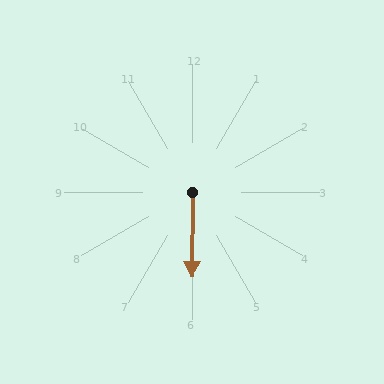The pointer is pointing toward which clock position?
Roughly 6 o'clock.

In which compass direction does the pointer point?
South.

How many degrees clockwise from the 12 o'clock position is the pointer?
Approximately 180 degrees.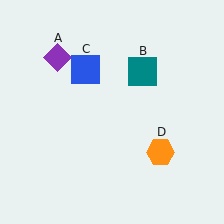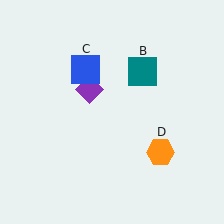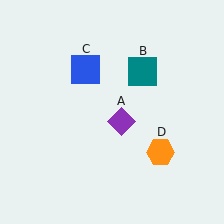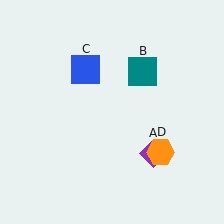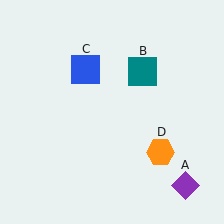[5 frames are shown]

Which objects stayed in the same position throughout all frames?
Teal square (object B) and blue square (object C) and orange hexagon (object D) remained stationary.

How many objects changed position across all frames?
1 object changed position: purple diamond (object A).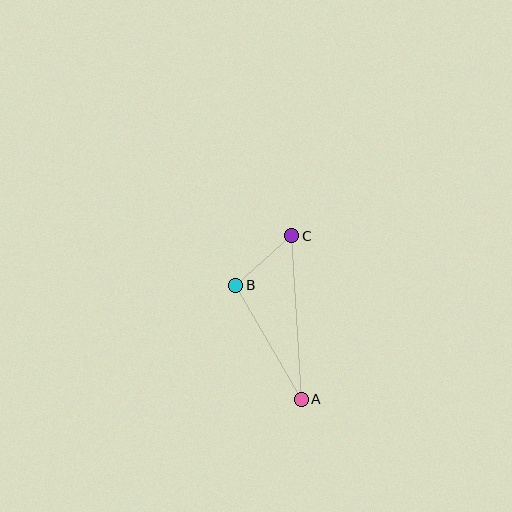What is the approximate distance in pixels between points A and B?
The distance between A and B is approximately 132 pixels.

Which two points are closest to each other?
Points B and C are closest to each other.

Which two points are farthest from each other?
Points A and C are farthest from each other.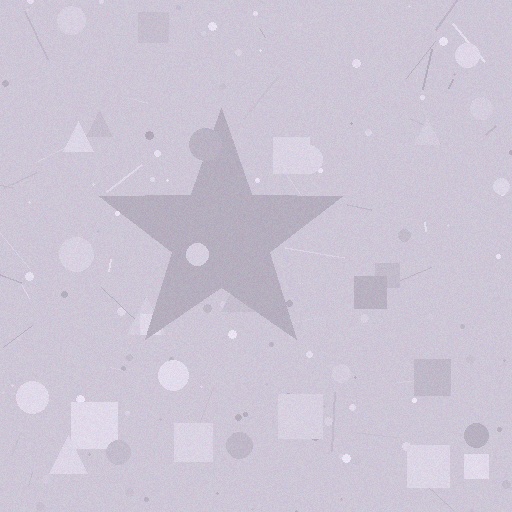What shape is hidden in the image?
A star is hidden in the image.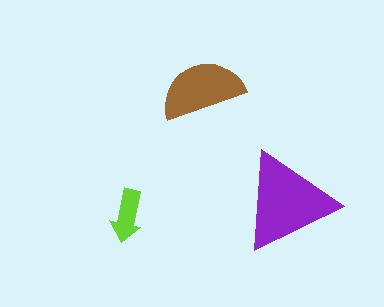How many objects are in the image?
There are 3 objects in the image.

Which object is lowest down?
The lime arrow is bottommost.